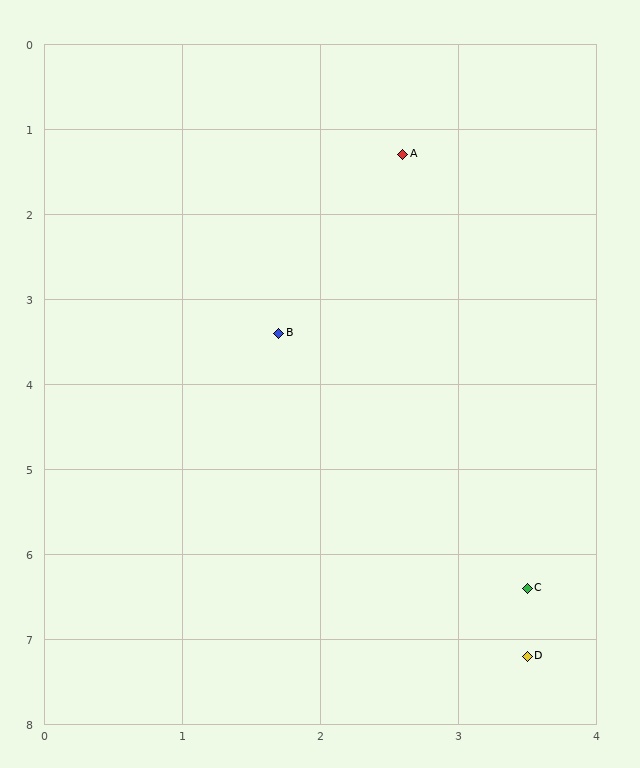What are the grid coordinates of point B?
Point B is at approximately (1.7, 3.4).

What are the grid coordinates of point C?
Point C is at approximately (3.5, 6.4).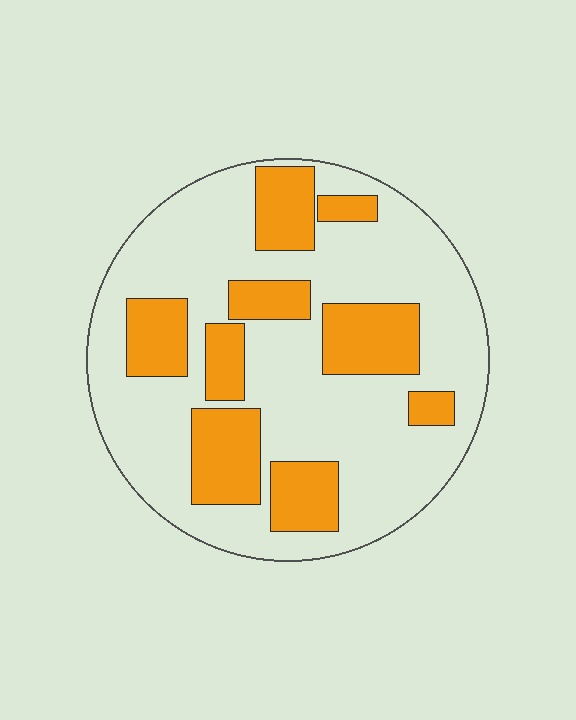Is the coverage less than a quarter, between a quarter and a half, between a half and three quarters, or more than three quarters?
Between a quarter and a half.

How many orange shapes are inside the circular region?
9.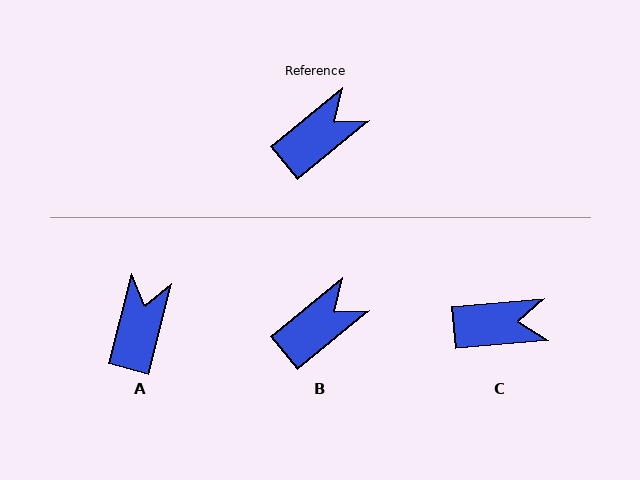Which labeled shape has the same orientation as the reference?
B.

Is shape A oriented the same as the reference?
No, it is off by about 36 degrees.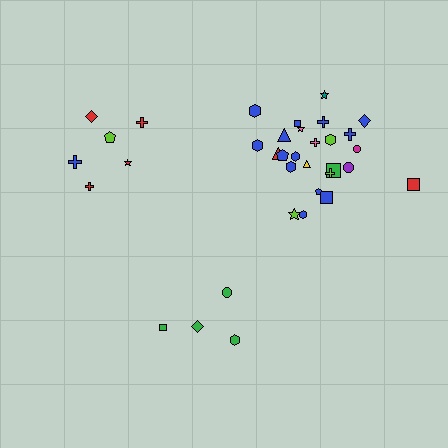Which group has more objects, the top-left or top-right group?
The top-right group.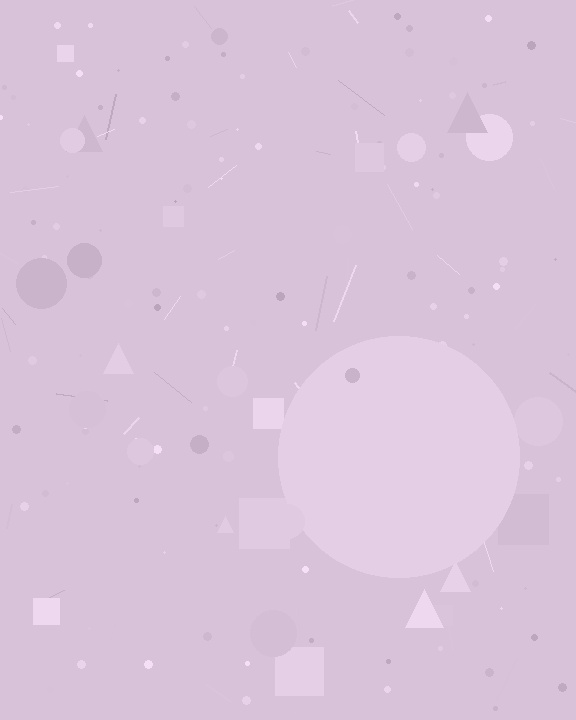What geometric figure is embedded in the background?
A circle is embedded in the background.